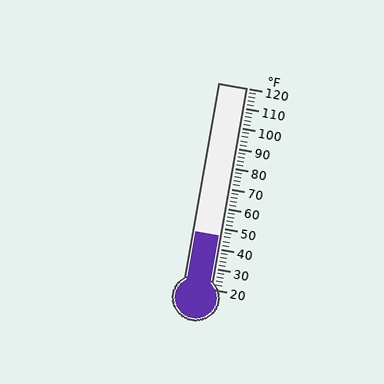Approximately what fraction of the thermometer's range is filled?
The thermometer is filled to approximately 25% of its range.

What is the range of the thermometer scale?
The thermometer scale ranges from 20°F to 120°F.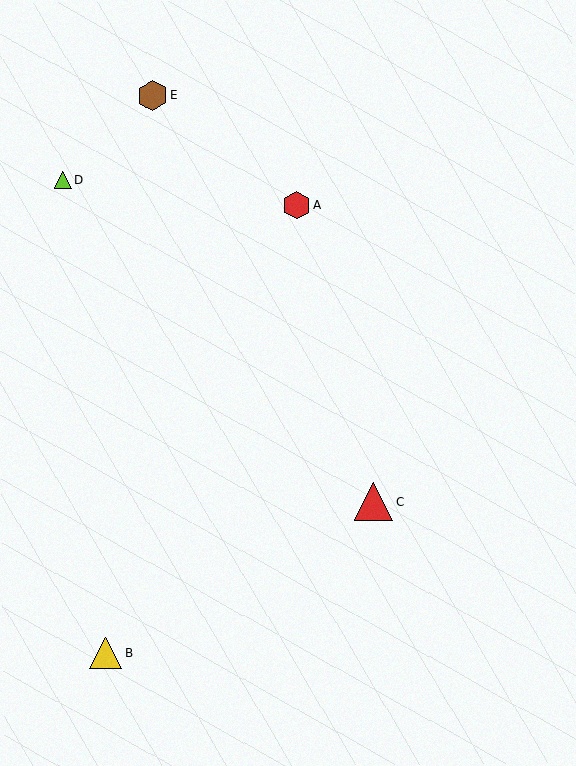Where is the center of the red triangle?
The center of the red triangle is at (374, 502).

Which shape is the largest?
The red triangle (labeled C) is the largest.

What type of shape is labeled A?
Shape A is a red hexagon.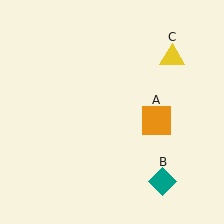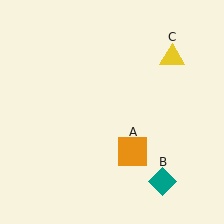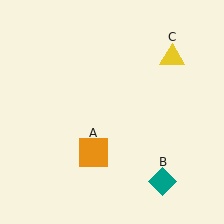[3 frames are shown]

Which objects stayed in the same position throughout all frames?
Teal diamond (object B) and yellow triangle (object C) remained stationary.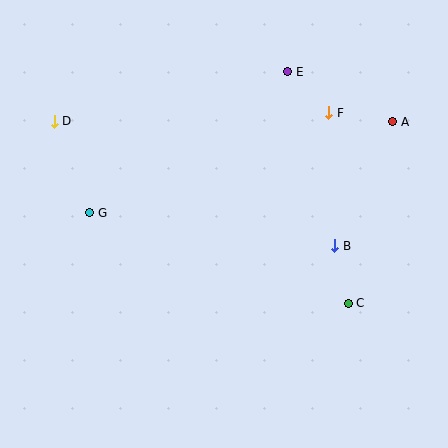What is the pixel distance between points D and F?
The distance between D and F is 275 pixels.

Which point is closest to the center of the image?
Point B at (335, 246) is closest to the center.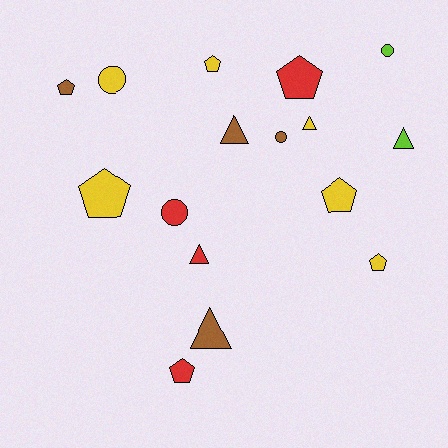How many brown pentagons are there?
There is 1 brown pentagon.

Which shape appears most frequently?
Pentagon, with 7 objects.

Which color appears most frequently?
Yellow, with 6 objects.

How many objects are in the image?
There are 16 objects.